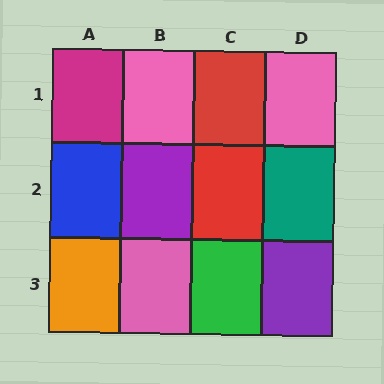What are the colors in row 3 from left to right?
Orange, pink, green, purple.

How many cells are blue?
1 cell is blue.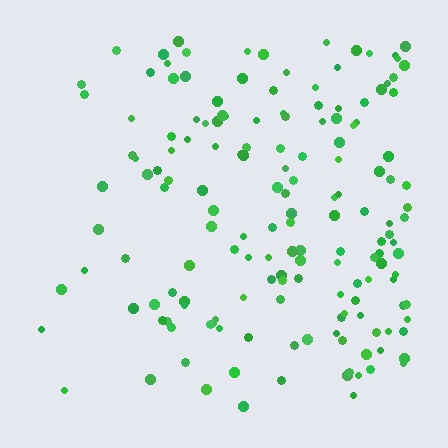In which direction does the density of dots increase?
From left to right, with the right side densest.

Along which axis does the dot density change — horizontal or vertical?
Horizontal.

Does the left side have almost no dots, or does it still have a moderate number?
Still a moderate number, just noticeably fewer than the right.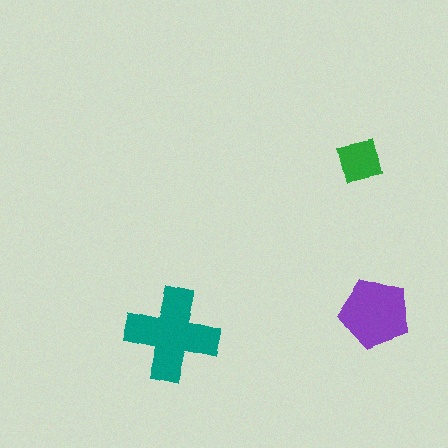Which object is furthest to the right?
The purple pentagon is rightmost.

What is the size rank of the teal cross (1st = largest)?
1st.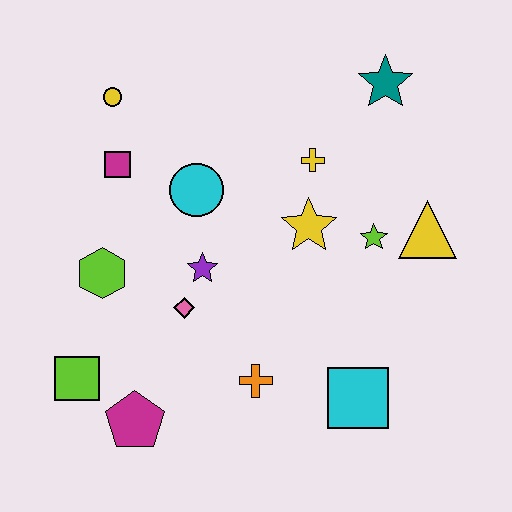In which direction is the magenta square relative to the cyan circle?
The magenta square is to the left of the cyan circle.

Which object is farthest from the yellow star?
The lime square is farthest from the yellow star.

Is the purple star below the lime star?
Yes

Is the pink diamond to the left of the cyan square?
Yes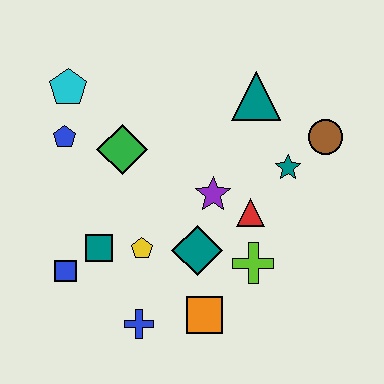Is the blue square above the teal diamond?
No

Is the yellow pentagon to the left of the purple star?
Yes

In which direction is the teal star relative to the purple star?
The teal star is to the right of the purple star.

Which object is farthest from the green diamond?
The brown circle is farthest from the green diamond.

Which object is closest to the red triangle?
The purple star is closest to the red triangle.